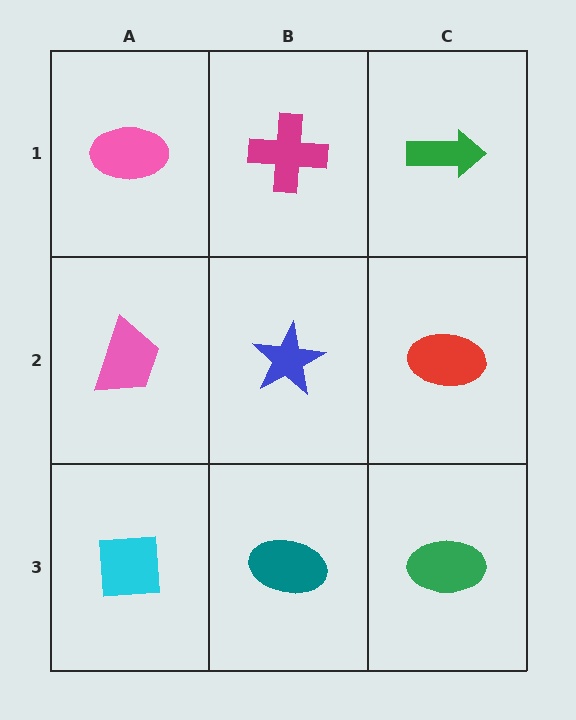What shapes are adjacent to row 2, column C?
A green arrow (row 1, column C), a green ellipse (row 3, column C), a blue star (row 2, column B).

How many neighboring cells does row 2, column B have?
4.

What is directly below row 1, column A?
A pink trapezoid.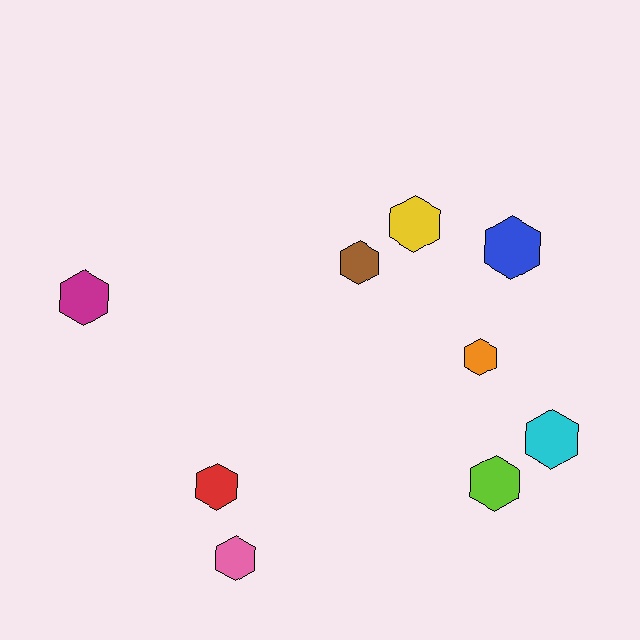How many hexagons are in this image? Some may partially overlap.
There are 9 hexagons.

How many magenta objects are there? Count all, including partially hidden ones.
There is 1 magenta object.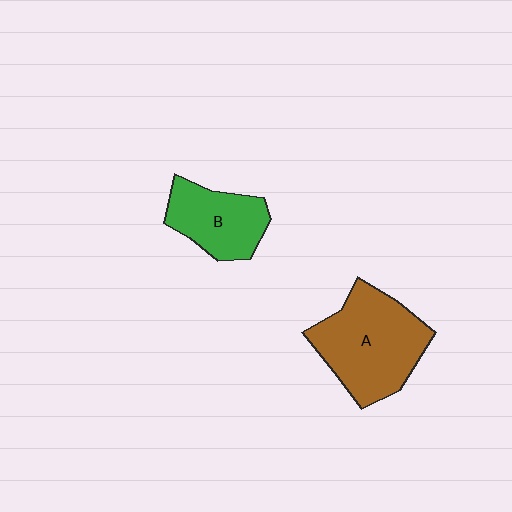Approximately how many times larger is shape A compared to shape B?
Approximately 1.6 times.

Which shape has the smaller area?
Shape B (green).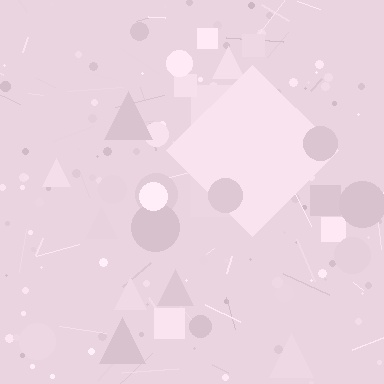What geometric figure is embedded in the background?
A diamond is embedded in the background.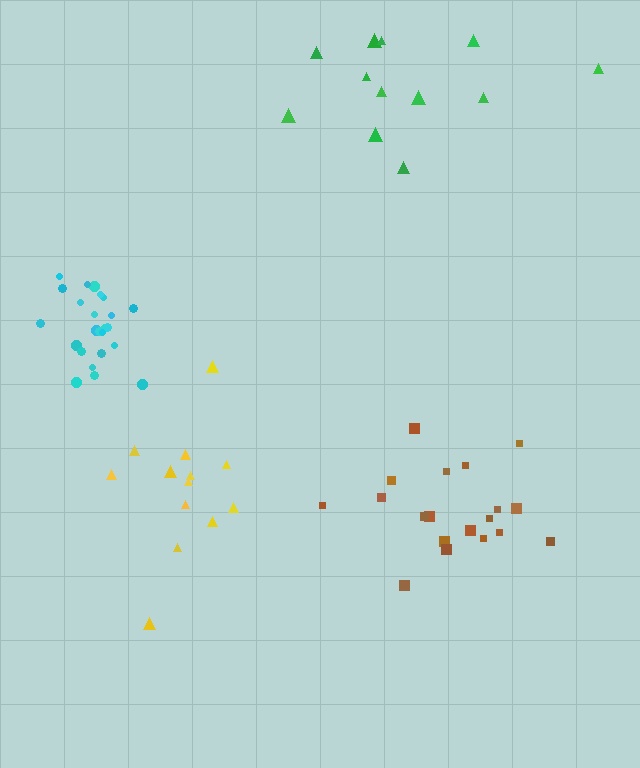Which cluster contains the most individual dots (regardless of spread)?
Cyan (24).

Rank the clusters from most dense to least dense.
cyan, brown, yellow, green.